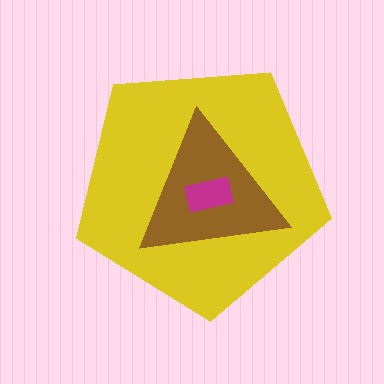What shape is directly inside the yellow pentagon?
The brown triangle.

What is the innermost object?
The magenta rectangle.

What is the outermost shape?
The yellow pentagon.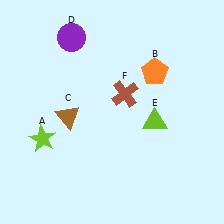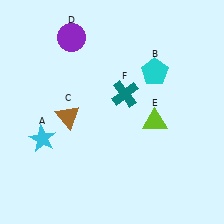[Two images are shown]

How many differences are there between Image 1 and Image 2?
There are 3 differences between the two images.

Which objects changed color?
A changed from lime to cyan. B changed from orange to cyan. F changed from brown to teal.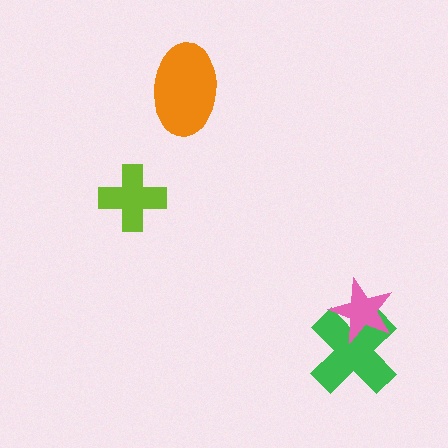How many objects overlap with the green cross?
1 object overlaps with the green cross.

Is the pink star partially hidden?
No, no other shape covers it.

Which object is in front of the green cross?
The pink star is in front of the green cross.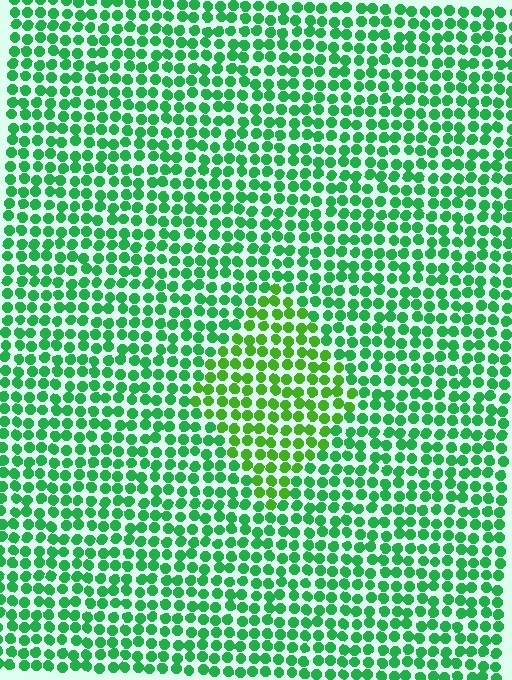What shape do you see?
I see a diamond.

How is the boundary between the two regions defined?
The boundary is defined purely by a slight shift in hue (about 30 degrees). Spacing, size, and orientation are identical on both sides.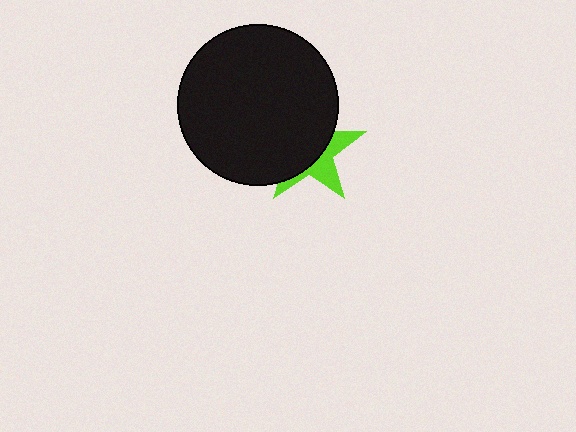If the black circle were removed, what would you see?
You would see the complete lime star.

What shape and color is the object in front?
The object in front is a black circle.